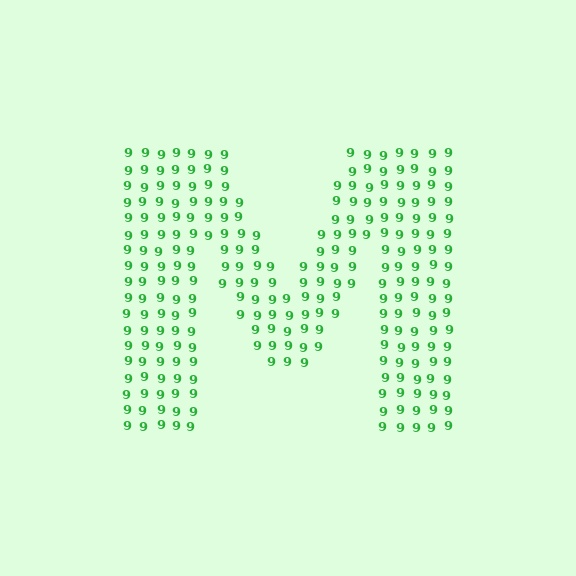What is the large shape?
The large shape is the letter M.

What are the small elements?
The small elements are digit 9's.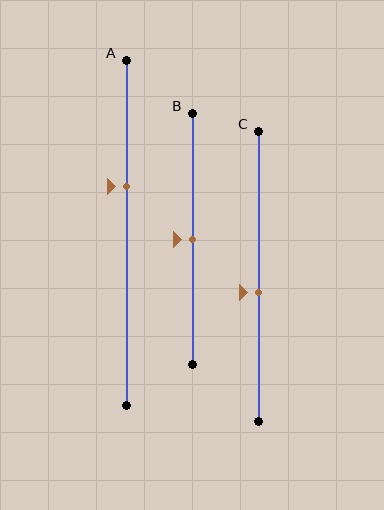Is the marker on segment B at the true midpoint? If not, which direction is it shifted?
Yes, the marker on segment B is at the true midpoint.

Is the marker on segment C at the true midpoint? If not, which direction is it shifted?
No, the marker on segment C is shifted downward by about 6% of the segment length.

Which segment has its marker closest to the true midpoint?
Segment B has its marker closest to the true midpoint.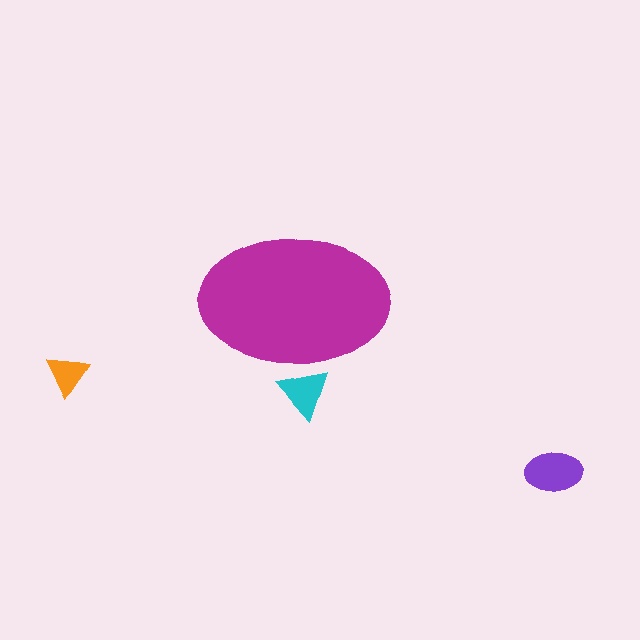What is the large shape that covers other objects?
A magenta ellipse.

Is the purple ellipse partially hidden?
No, the purple ellipse is fully visible.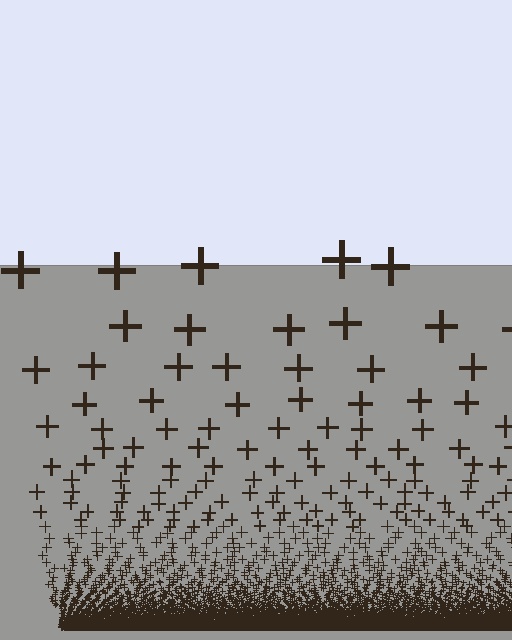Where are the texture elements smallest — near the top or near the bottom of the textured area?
Near the bottom.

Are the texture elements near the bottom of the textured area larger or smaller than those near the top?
Smaller. The gradient is inverted — elements near the bottom are smaller and denser.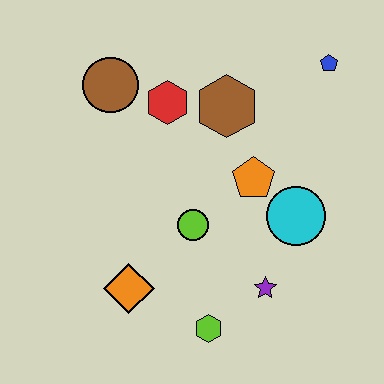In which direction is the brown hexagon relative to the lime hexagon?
The brown hexagon is above the lime hexagon.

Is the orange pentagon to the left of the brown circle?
No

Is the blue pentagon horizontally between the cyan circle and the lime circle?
No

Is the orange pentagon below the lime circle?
No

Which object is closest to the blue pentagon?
The brown hexagon is closest to the blue pentagon.